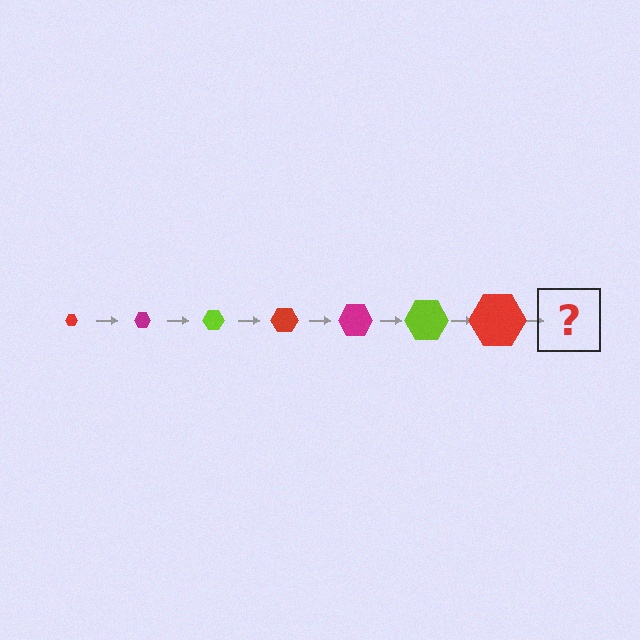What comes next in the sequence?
The next element should be a magenta hexagon, larger than the previous one.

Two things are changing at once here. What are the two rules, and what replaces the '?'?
The two rules are that the hexagon grows larger each step and the color cycles through red, magenta, and lime. The '?' should be a magenta hexagon, larger than the previous one.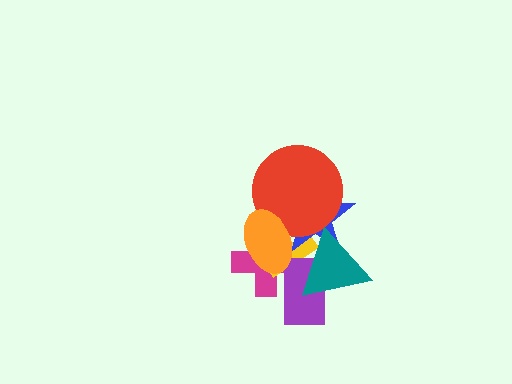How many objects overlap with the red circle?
3 objects overlap with the red circle.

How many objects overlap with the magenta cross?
5 objects overlap with the magenta cross.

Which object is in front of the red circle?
The orange ellipse is in front of the red circle.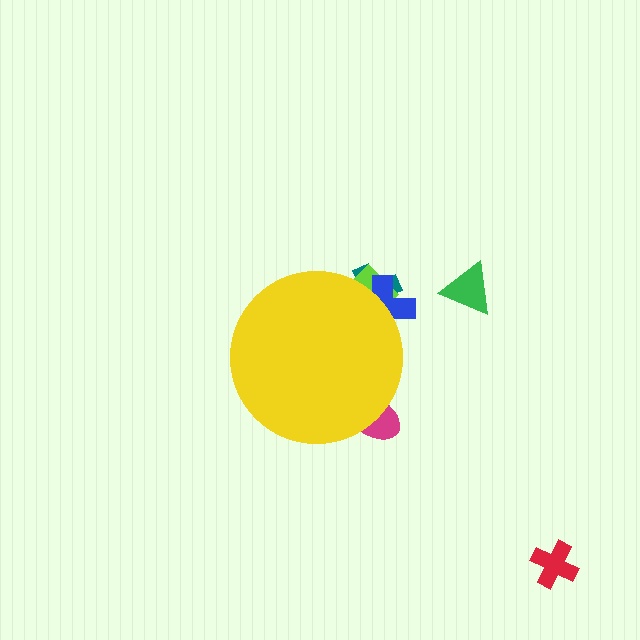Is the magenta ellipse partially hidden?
Yes, the magenta ellipse is partially hidden behind the yellow circle.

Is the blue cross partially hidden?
Yes, the blue cross is partially hidden behind the yellow circle.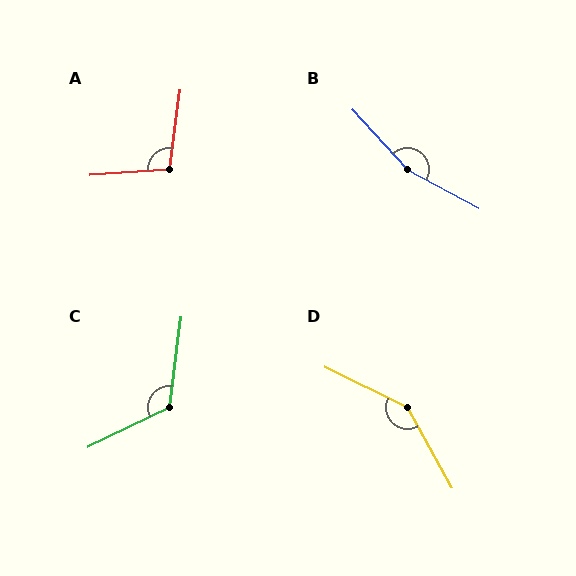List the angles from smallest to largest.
A (102°), C (123°), D (145°), B (161°).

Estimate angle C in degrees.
Approximately 123 degrees.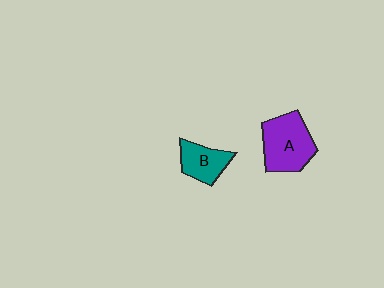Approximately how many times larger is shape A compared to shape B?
Approximately 1.7 times.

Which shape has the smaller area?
Shape B (teal).